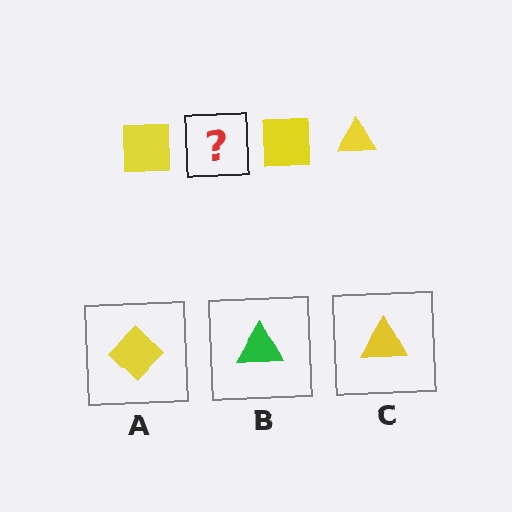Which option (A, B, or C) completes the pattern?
C.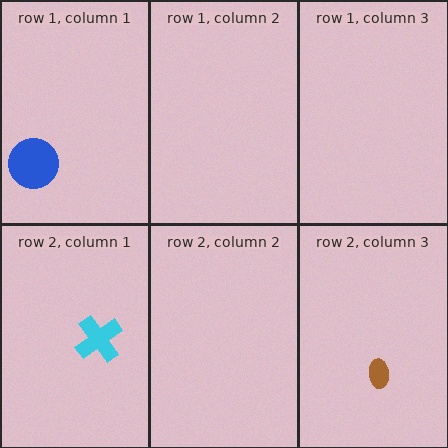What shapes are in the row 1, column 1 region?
The blue circle.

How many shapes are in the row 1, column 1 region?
1.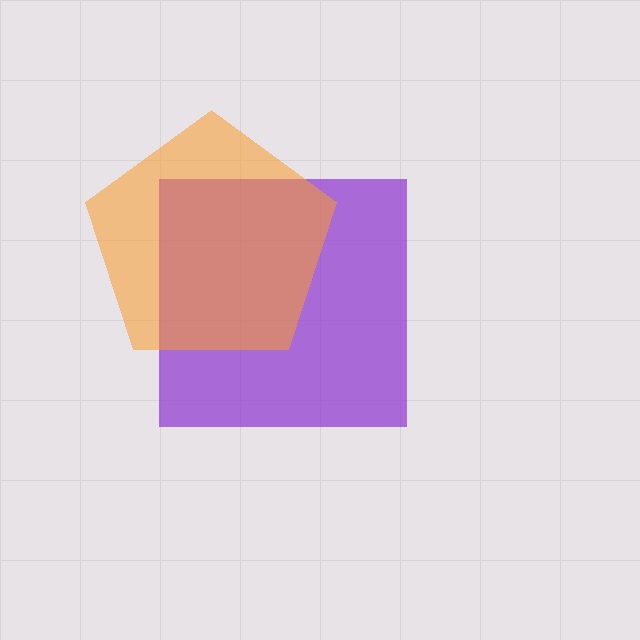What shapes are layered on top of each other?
The layered shapes are: a purple square, an orange pentagon.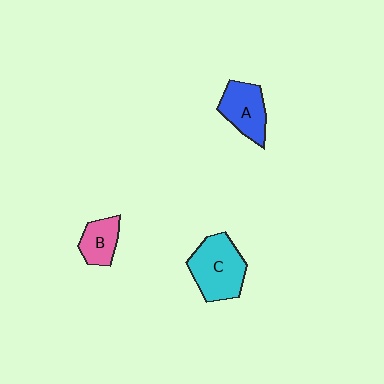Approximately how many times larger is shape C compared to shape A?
Approximately 1.4 times.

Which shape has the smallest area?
Shape B (pink).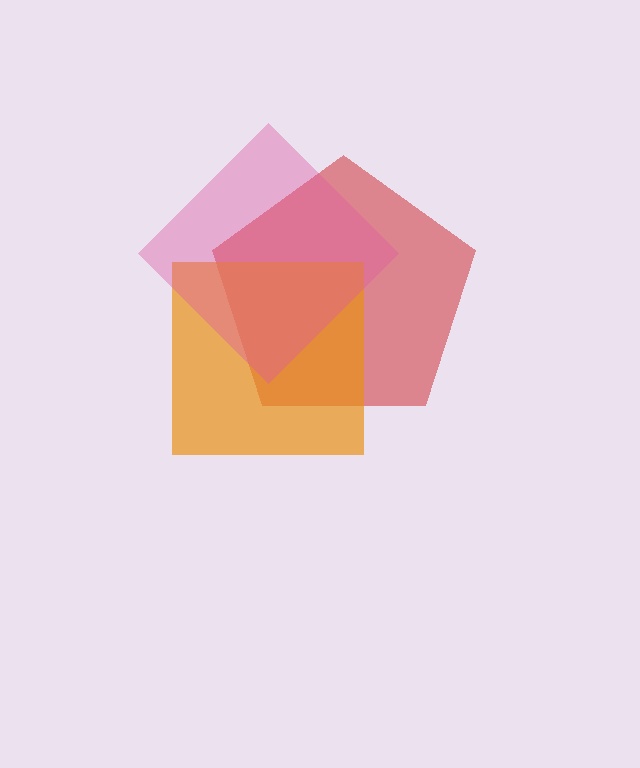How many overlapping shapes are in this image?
There are 3 overlapping shapes in the image.